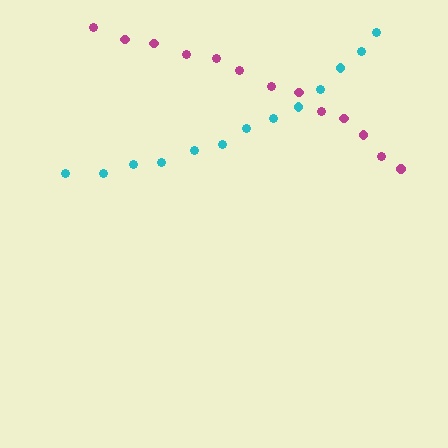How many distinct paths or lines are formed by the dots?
There are 2 distinct paths.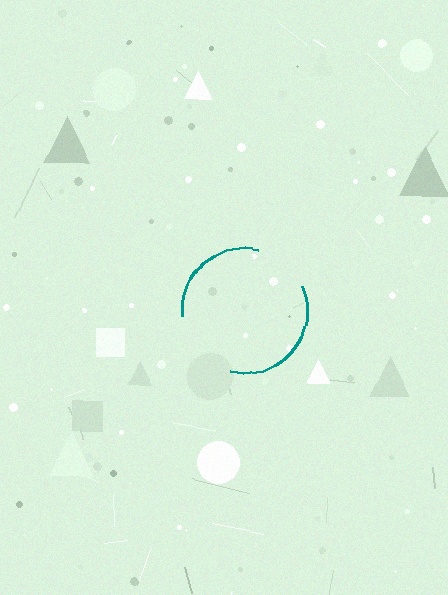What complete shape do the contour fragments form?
The contour fragments form a circle.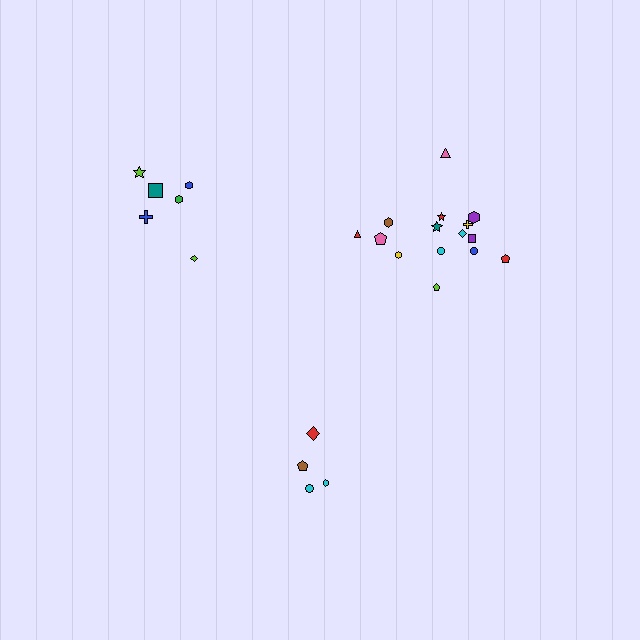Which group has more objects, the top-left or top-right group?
The top-right group.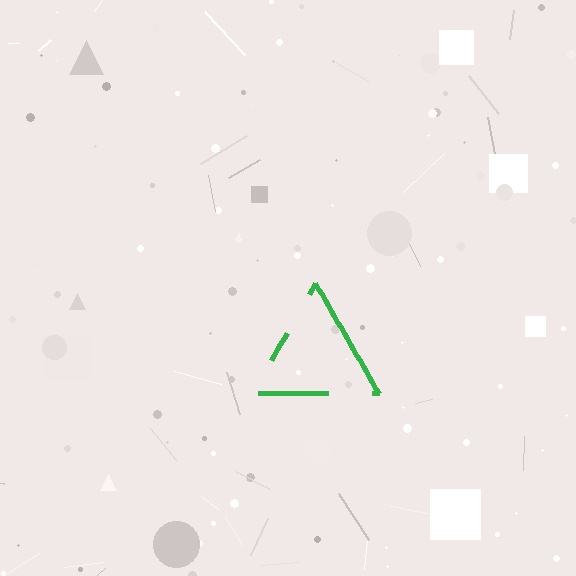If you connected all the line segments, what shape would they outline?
They would outline a triangle.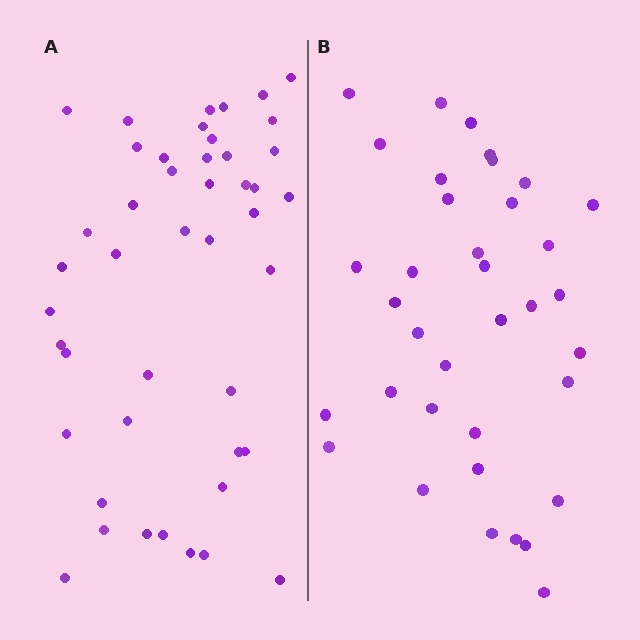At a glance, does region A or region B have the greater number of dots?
Region A (the left region) has more dots.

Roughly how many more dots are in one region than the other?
Region A has roughly 8 or so more dots than region B.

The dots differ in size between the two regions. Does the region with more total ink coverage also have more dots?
No. Region B has more total ink coverage because its dots are larger, but region A actually contains more individual dots. Total area can be misleading — the number of items is what matters here.